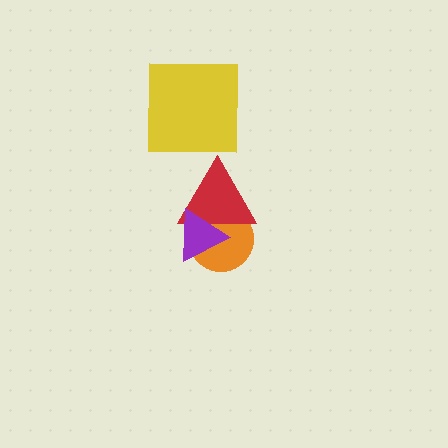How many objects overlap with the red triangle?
2 objects overlap with the red triangle.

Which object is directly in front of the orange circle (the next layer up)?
The red triangle is directly in front of the orange circle.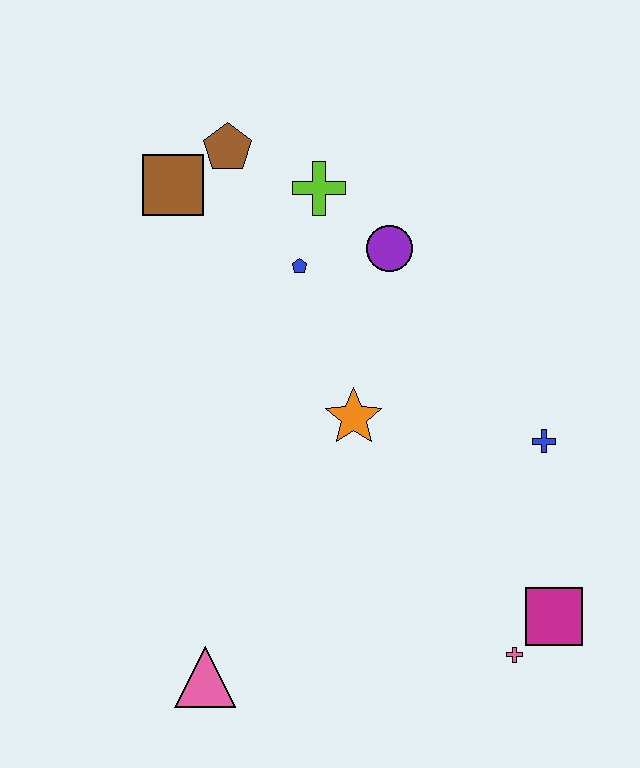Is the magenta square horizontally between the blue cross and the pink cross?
No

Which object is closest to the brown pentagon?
The brown square is closest to the brown pentagon.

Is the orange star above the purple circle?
No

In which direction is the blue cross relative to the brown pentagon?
The blue cross is to the right of the brown pentagon.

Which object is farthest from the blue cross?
The brown square is farthest from the blue cross.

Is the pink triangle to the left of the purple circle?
Yes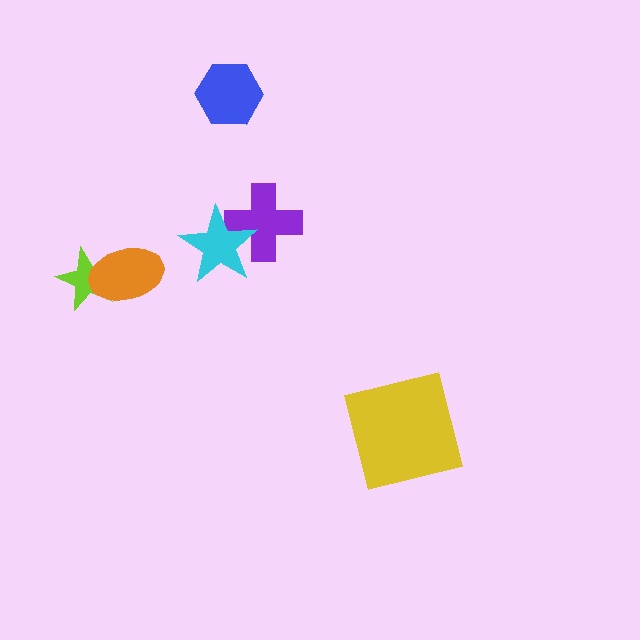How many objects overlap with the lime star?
1 object overlaps with the lime star.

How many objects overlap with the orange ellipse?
1 object overlaps with the orange ellipse.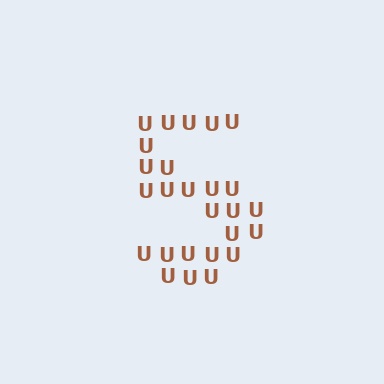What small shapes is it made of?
It is made of small letter U's.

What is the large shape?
The large shape is the letter S.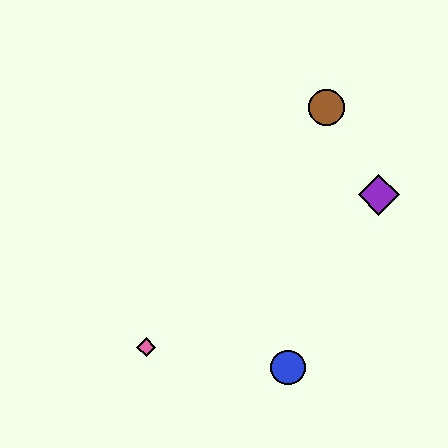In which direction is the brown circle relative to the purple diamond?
The brown circle is above the purple diamond.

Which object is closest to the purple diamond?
The brown circle is closest to the purple diamond.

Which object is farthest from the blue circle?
The brown circle is farthest from the blue circle.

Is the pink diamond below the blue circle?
No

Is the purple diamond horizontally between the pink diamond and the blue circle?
No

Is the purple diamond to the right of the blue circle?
Yes